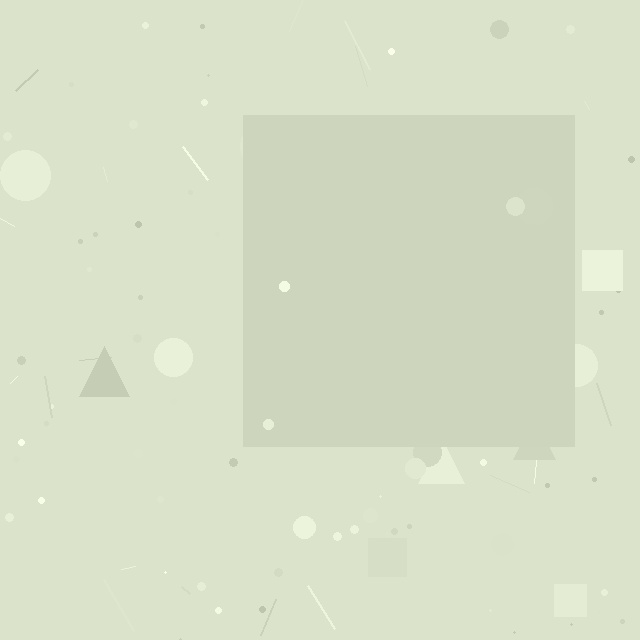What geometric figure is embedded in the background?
A square is embedded in the background.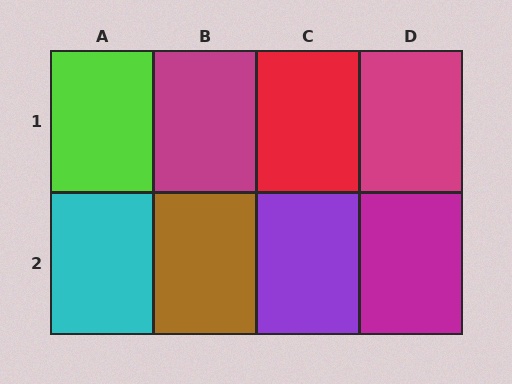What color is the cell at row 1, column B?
Magenta.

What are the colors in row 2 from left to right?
Cyan, brown, purple, magenta.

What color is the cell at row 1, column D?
Magenta.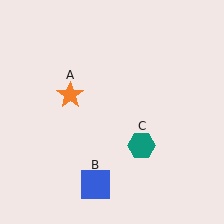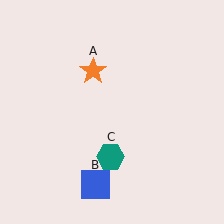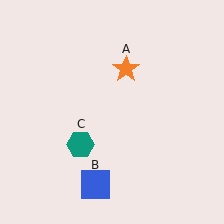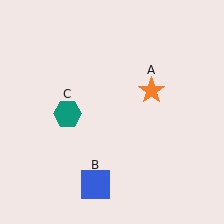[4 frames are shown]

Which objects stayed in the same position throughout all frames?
Blue square (object B) remained stationary.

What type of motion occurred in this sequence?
The orange star (object A), teal hexagon (object C) rotated clockwise around the center of the scene.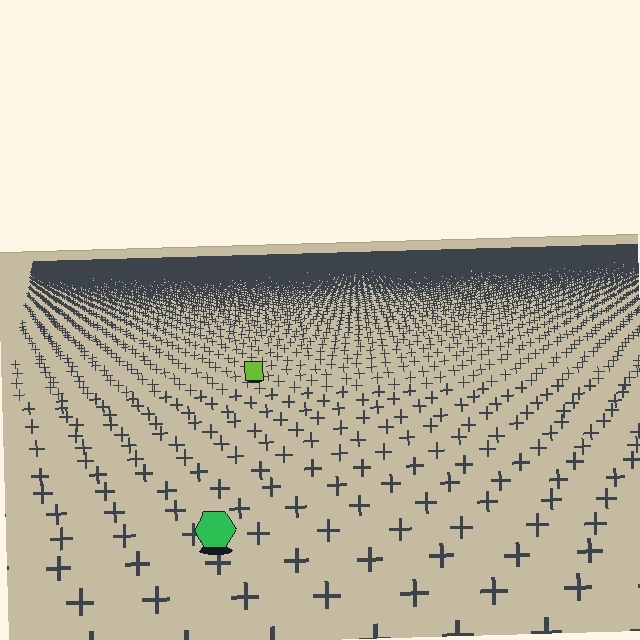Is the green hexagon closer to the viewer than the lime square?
Yes. The green hexagon is closer — you can tell from the texture gradient: the ground texture is coarser near it.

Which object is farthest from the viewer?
The lime square is farthest from the viewer. It appears smaller and the ground texture around it is denser.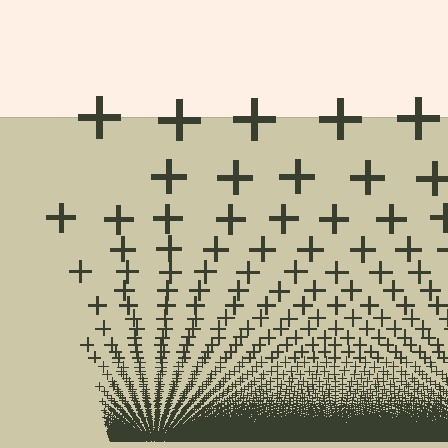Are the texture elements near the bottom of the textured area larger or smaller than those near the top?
Smaller. The gradient is inverted — elements near the bottom are smaller and denser.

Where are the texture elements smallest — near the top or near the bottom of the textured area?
Near the bottom.